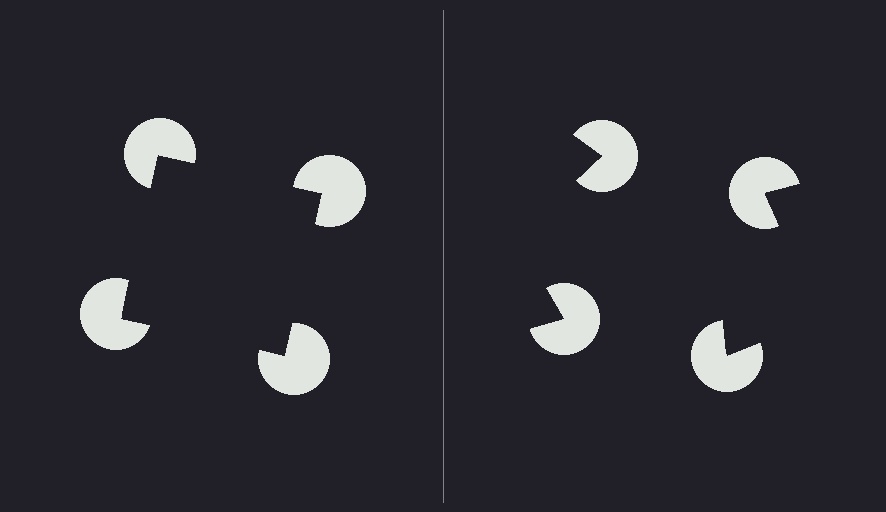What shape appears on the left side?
An illusory square.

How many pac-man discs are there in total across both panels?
8 — 4 on each side.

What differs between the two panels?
The pac-man discs are positioned identically on both sides; only the wedge orientations differ. On the left they align to a square; on the right they are misaligned.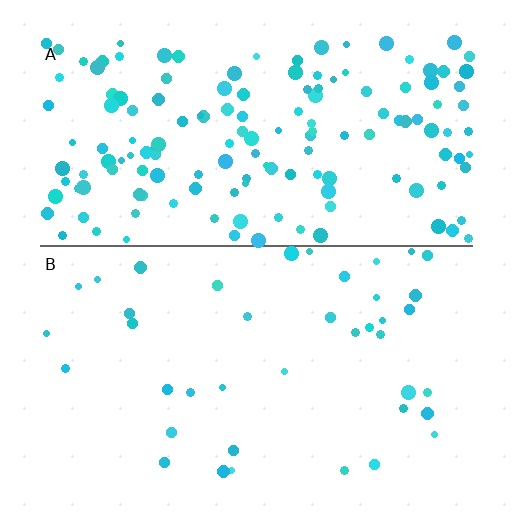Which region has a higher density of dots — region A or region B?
A (the top).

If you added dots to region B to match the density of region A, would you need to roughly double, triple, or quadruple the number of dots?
Approximately quadruple.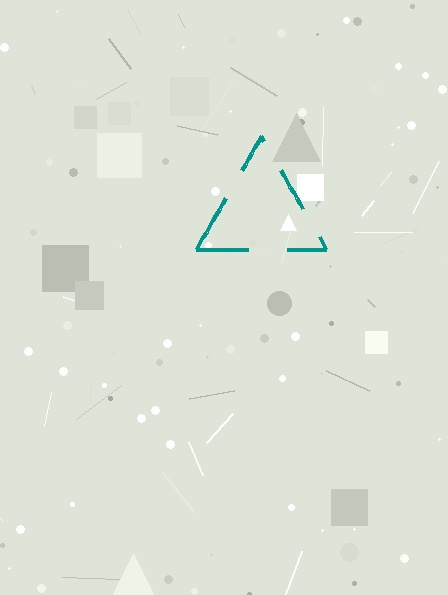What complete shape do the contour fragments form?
The contour fragments form a triangle.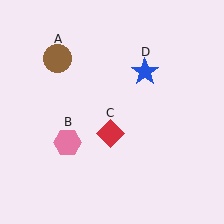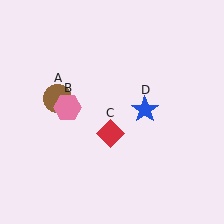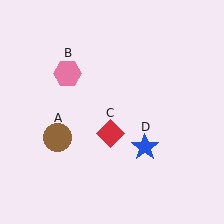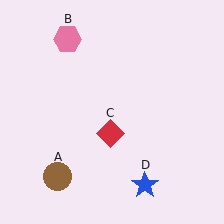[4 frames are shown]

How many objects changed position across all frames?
3 objects changed position: brown circle (object A), pink hexagon (object B), blue star (object D).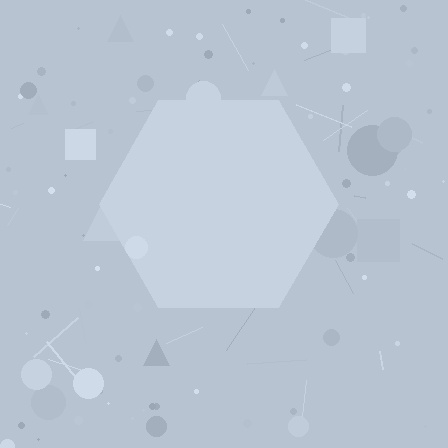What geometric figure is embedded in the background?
A hexagon is embedded in the background.